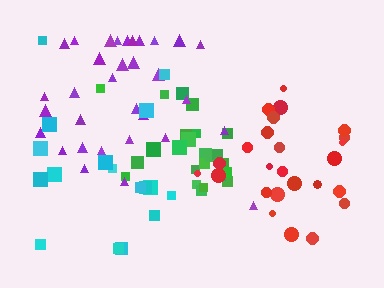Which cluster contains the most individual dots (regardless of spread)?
Purple (33).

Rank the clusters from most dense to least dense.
green, red, purple, cyan.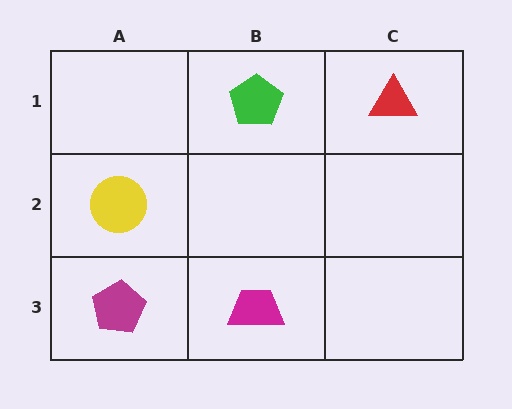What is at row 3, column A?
A magenta pentagon.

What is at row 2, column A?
A yellow circle.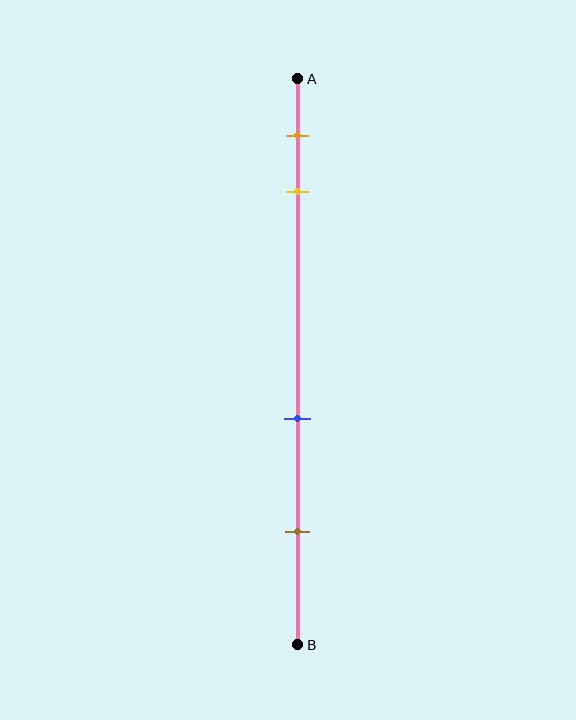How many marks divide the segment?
There are 4 marks dividing the segment.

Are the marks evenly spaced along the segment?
No, the marks are not evenly spaced.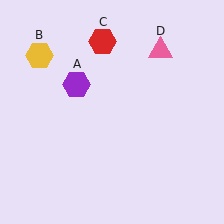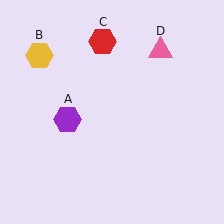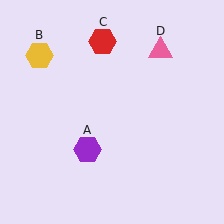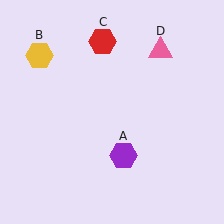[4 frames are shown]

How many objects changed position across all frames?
1 object changed position: purple hexagon (object A).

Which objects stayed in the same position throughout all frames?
Yellow hexagon (object B) and red hexagon (object C) and pink triangle (object D) remained stationary.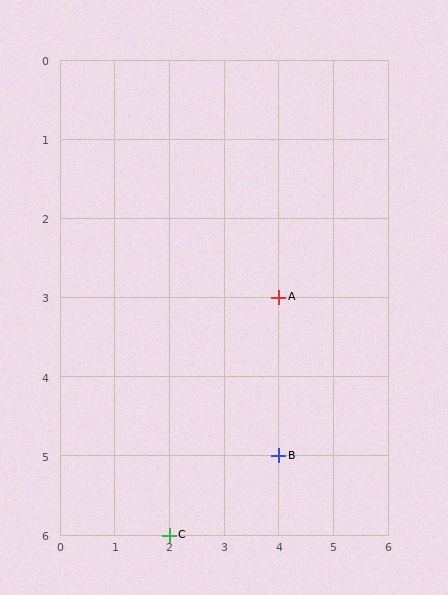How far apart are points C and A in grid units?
Points C and A are 2 columns and 3 rows apart (about 3.6 grid units diagonally).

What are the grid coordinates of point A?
Point A is at grid coordinates (4, 3).